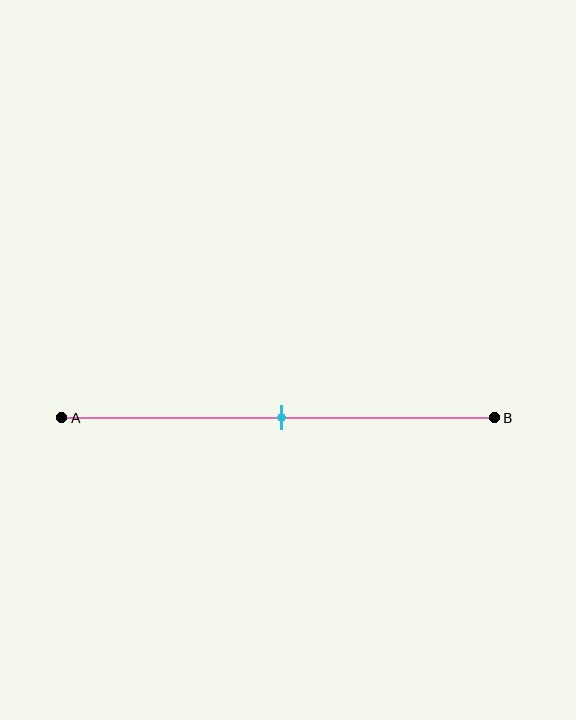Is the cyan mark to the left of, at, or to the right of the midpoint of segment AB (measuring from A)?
The cyan mark is approximately at the midpoint of segment AB.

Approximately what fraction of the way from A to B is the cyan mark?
The cyan mark is approximately 50% of the way from A to B.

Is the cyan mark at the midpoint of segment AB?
Yes, the mark is approximately at the midpoint.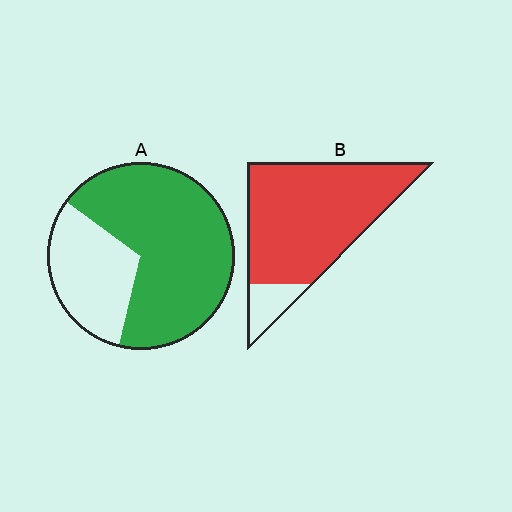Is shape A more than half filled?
Yes.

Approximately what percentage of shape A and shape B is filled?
A is approximately 70% and B is approximately 85%.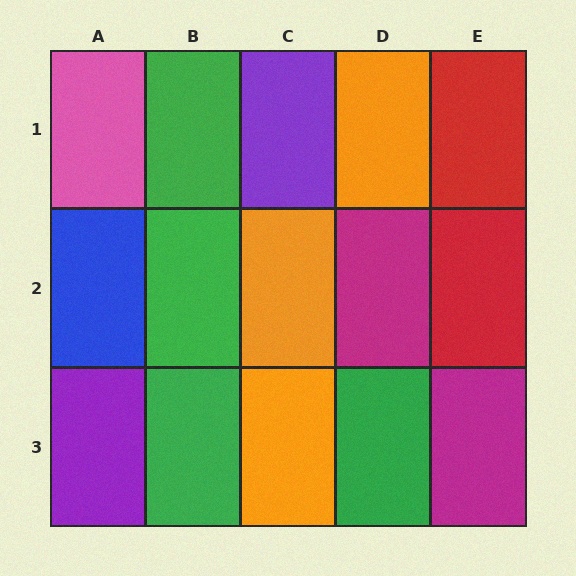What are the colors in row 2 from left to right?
Blue, green, orange, magenta, red.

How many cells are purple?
2 cells are purple.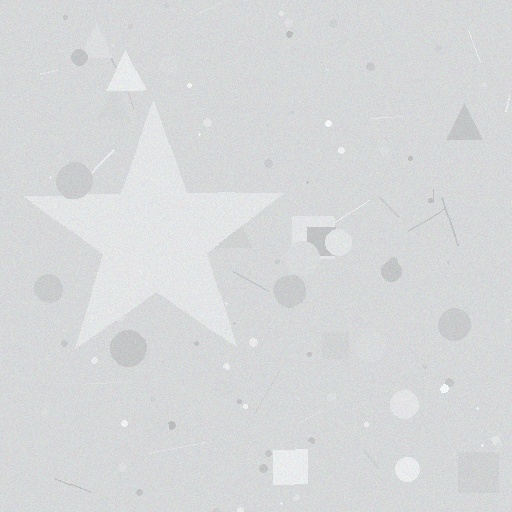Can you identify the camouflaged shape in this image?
The camouflaged shape is a star.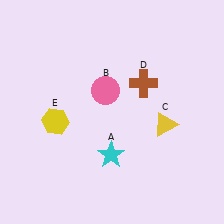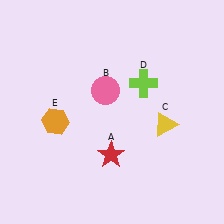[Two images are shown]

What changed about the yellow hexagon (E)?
In Image 1, E is yellow. In Image 2, it changed to orange.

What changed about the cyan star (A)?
In Image 1, A is cyan. In Image 2, it changed to red.